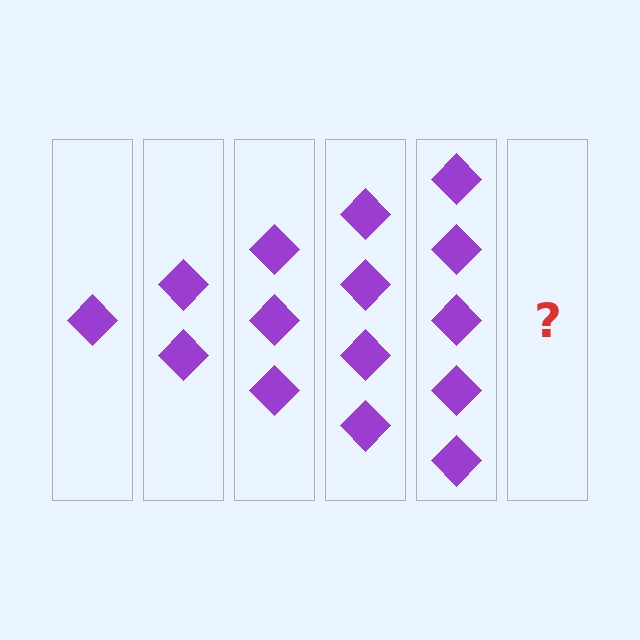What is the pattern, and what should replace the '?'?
The pattern is that each step adds one more diamond. The '?' should be 6 diamonds.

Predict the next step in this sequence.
The next step is 6 diamonds.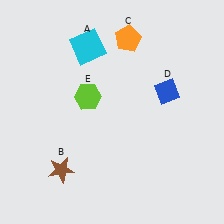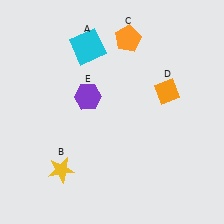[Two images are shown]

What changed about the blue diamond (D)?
In Image 1, D is blue. In Image 2, it changed to orange.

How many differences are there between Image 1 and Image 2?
There are 3 differences between the two images.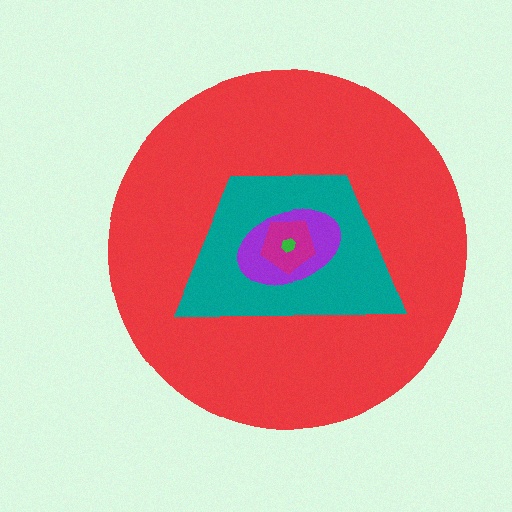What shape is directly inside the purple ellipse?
The magenta pentagon.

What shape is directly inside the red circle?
The teal trapezoid.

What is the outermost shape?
The red circle.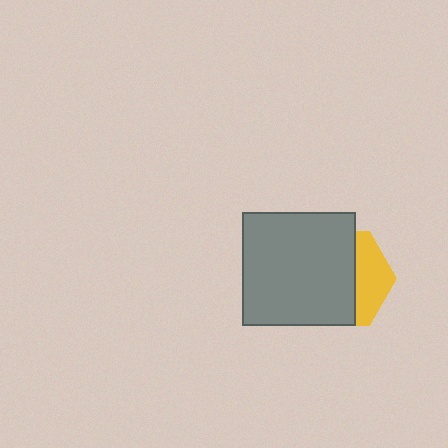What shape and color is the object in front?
The object in front is a gray square.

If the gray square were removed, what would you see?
You would see the complete yellow hexagon.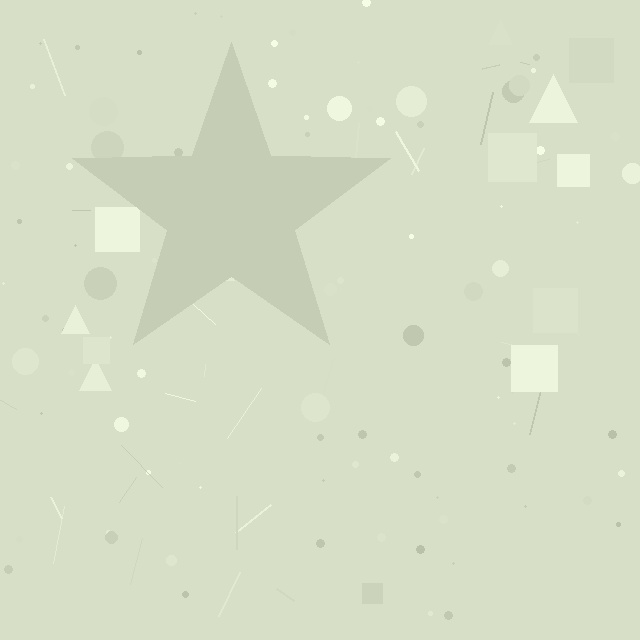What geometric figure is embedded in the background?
A star is embedded in the background.